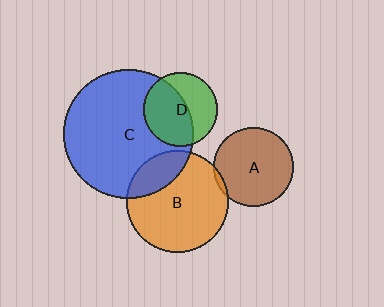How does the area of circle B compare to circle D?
Approximately 1.9 times.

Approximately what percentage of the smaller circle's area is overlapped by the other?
Approximately 55%.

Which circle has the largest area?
Circle C (blue).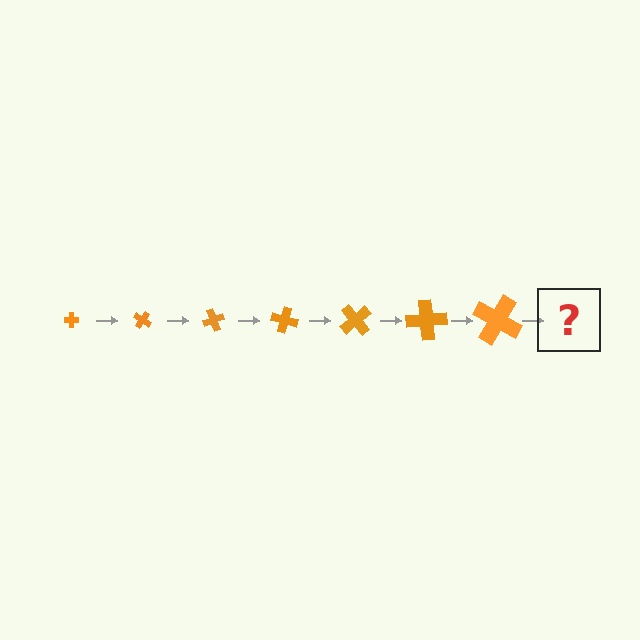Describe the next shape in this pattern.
It should be a cross, larger than the previous one and rotated 245 degrees from the start.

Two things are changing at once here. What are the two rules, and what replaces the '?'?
The two rules are that the cross grows larger each step and it rotates 35 degrees each step. The '?' should be a cross, larger than the previous one and rotated 245 degrees from the start.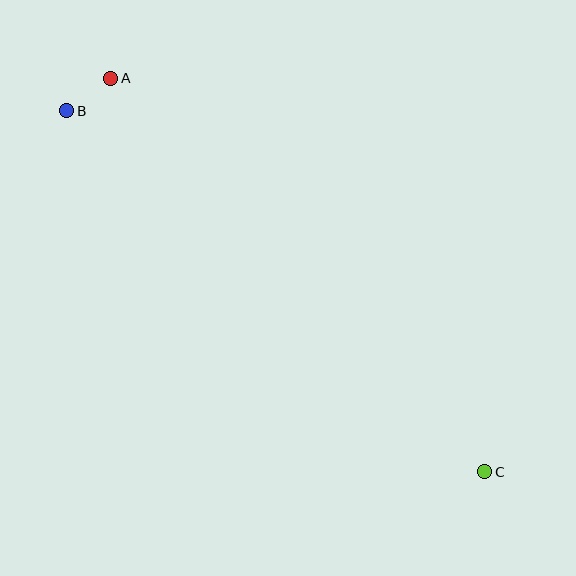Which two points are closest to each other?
Points A and B are closest to each other.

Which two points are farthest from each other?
Points B and C are farthest from each other.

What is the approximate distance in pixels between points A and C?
The distance between A and C is approximately 543 pixels.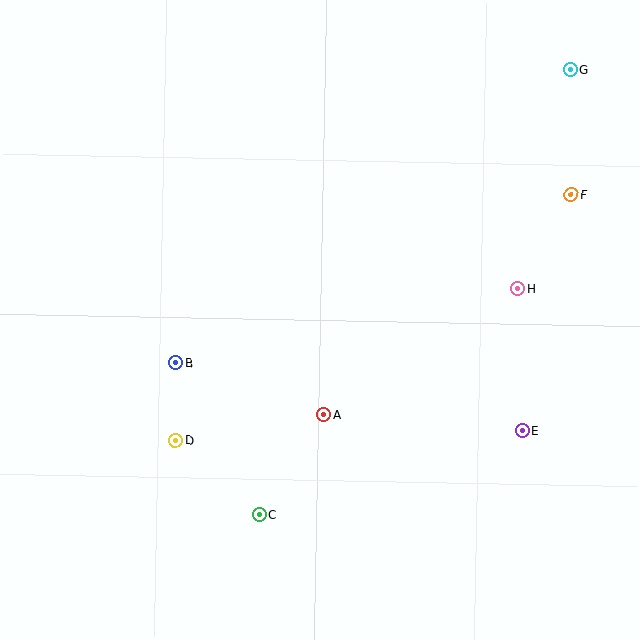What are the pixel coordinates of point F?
Point F is at (571, 195).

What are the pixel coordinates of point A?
Point A is at (324, 415).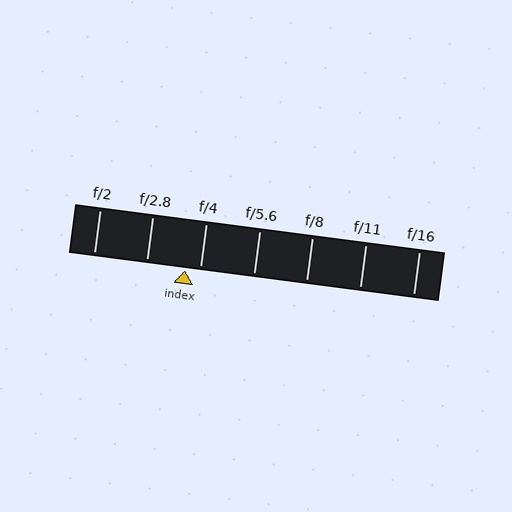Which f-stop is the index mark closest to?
The index mark is closest to f/4.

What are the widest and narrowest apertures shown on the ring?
The widest aperture shown is f/2 and the narrowest is f/16.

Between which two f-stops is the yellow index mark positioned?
The index mark is between f/2.8 and f/4.